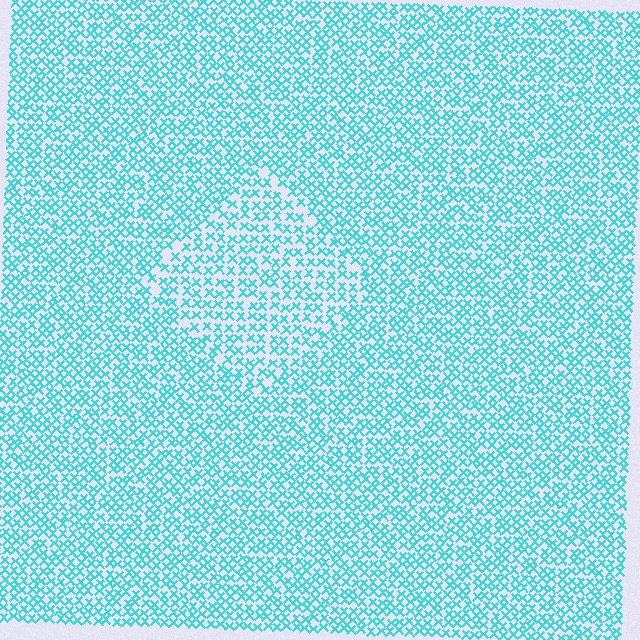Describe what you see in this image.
The image contains small cyan elements arranged at two different densities. A diamond-shaped region is visible where the elements are less densely packed than the surrounding area.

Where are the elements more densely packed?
The elements are more densely packed outside the diamond boundary.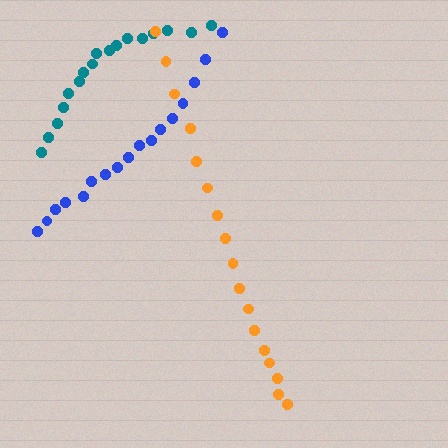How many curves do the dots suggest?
There are 3 distinct paths.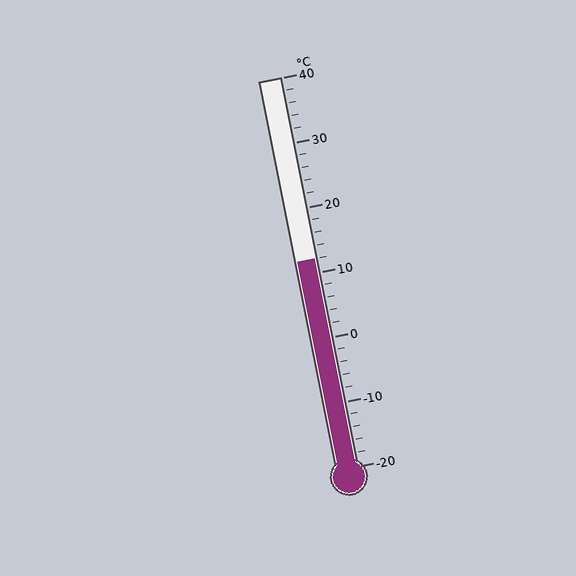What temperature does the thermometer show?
The thermometer shows approximately 12°C.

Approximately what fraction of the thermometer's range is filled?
The thermometer is filled to approximately 55% of its range.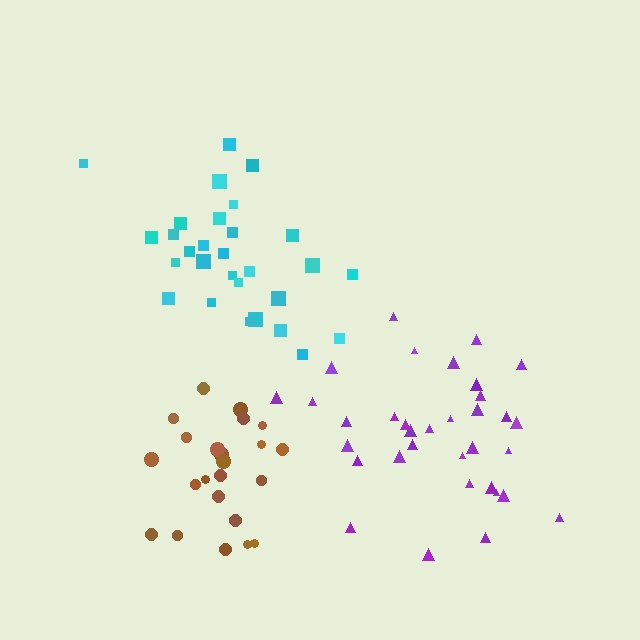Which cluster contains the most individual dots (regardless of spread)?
Purple (35).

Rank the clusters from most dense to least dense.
brown, purple, cyan.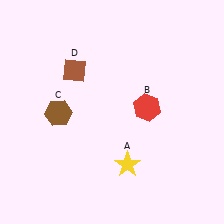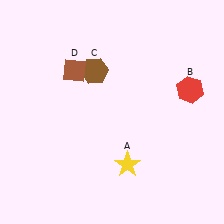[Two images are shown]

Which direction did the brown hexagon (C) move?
The brown hexagon (C) moved up.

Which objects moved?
The objects that moved are: the red hexagon (B), the brown hexagon (C).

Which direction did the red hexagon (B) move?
The red hexagon (B) moved right.